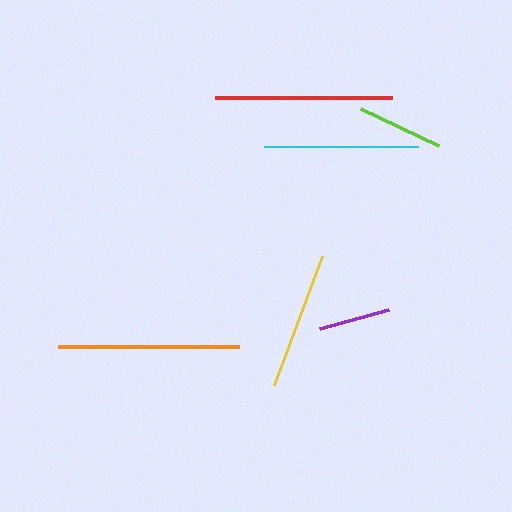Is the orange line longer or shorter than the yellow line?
The orange line is longer than the yellow line.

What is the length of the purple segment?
The purple segment is approximately 71 pixels long.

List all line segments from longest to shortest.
From longest to shortest: orange, red, cyan, yellow, lime, purple.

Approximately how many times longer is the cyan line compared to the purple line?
The cyan line is approximately 2.2 times the length of the purple line.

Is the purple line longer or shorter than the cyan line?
The cyan line is longer than the purple line.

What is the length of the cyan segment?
The cyan segment is approximately 154 pixels long.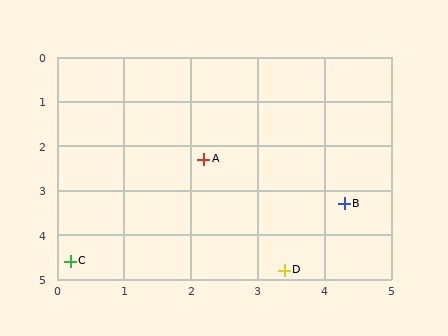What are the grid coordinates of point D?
Point D is at approximately (3.4, 4.8).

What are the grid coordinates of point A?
Point A is at approximately (2.2, 2.3).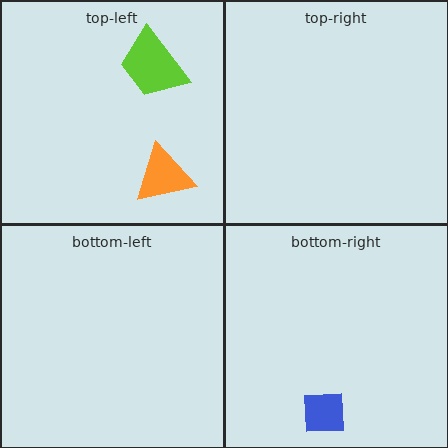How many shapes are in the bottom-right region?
1.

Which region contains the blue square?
The bottom-right region.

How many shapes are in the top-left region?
2.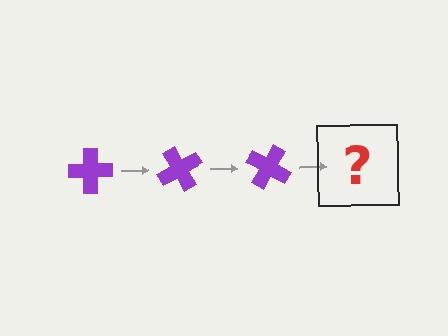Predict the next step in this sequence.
The next step is a purple cross rotated 180 degrees.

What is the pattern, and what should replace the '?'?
The pattern is that the cross rotates 60 degrees each step. The '?' should be a purple cross rotated 180 degrees.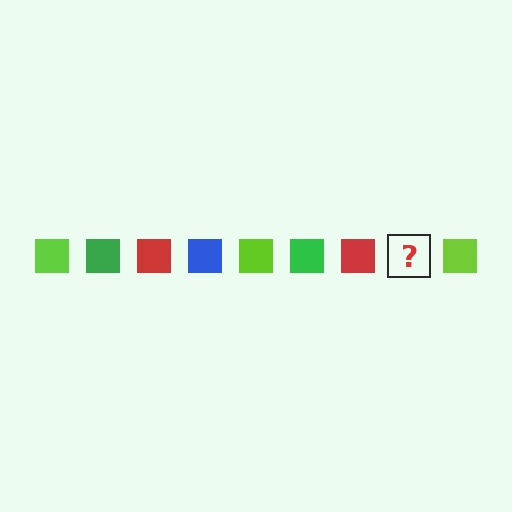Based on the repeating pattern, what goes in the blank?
The blank should be a blue square.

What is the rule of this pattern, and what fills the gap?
The rule is that the pattern cycles through lime, green, red, blue squares. The gap should be filled with a blue square.